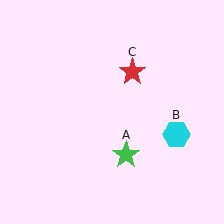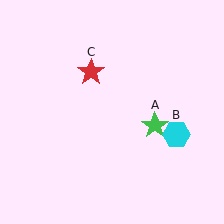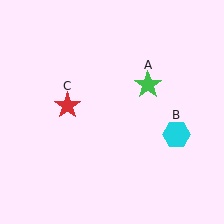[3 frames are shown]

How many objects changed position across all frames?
2 objects changed position: green star (object A), red star (object C).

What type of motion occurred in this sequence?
The green star (object A), red star (object C) rotated counterclockwise around the center of the scene.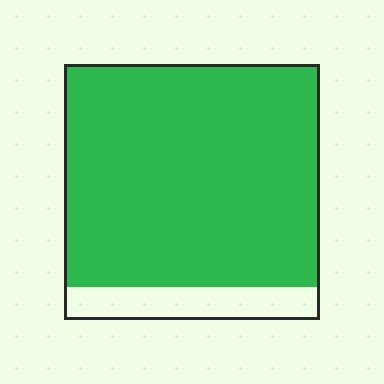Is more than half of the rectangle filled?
Yes.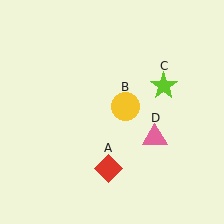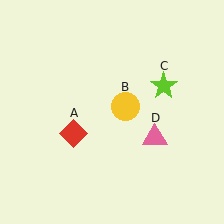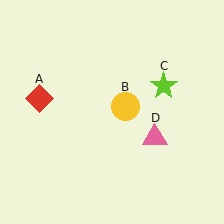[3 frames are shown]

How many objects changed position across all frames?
1 object changed position: red diamond (object A).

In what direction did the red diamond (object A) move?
The red diamond (object A) moved up and to the left.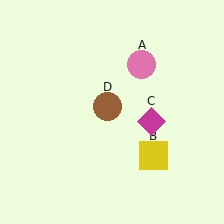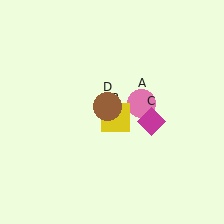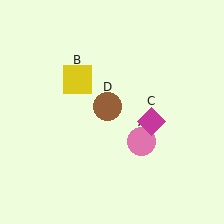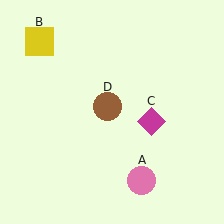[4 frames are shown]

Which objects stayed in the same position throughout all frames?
Magenta diamond (object C) and brown circle (object D) remained stationary.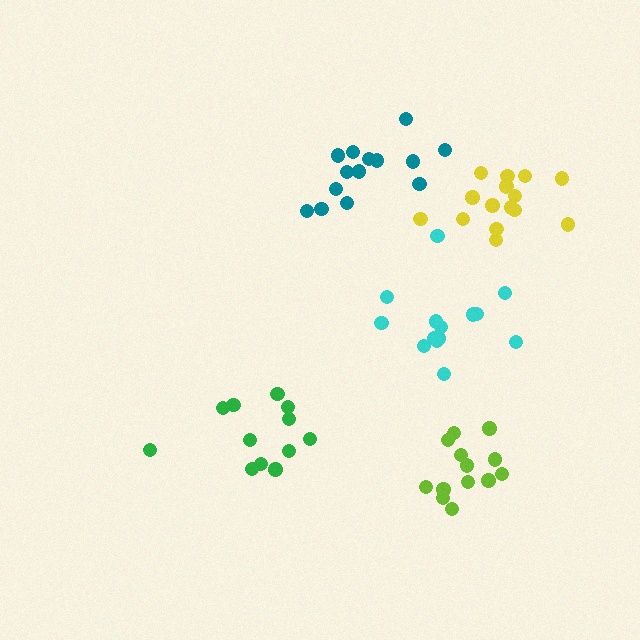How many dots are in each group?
Group 1: 14 dots, Group 2: 12 dots, Group 3: 14 dots, Group 4: 16 dots, Group 5: 13 dots (69 total).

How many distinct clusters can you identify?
There are 5 distinct clusters.